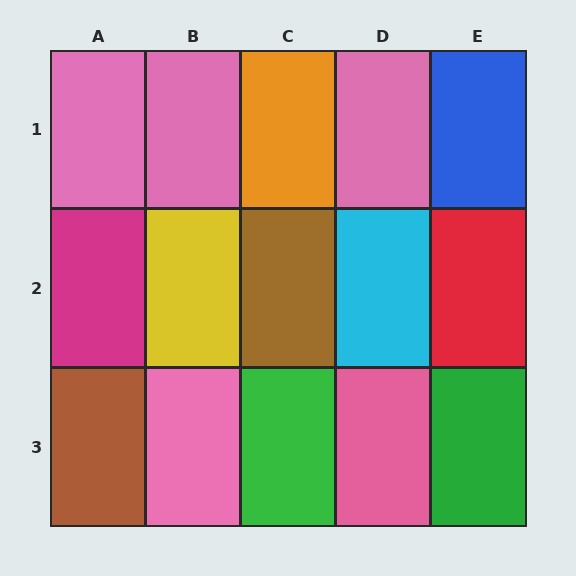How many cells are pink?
5 cells are pink.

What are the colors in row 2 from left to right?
Magenta, yellow, brown, cyan, red.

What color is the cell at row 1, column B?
Pink.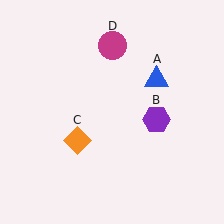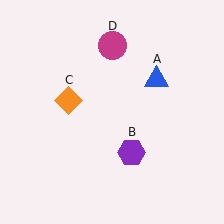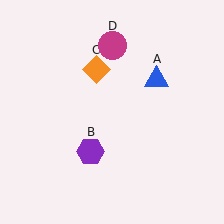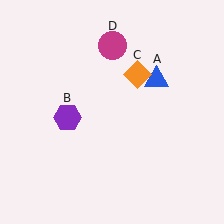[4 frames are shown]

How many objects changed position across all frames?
2 objects changed position: purple hexagon (object B), orange diamond (object C).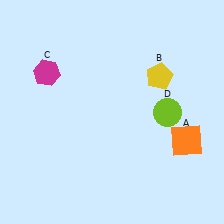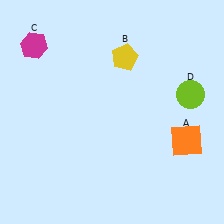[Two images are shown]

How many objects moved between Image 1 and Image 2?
3 objects moved between the two images.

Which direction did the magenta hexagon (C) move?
The magenta hexagon (C) moved up.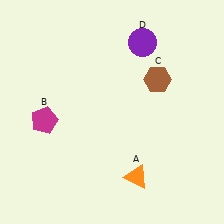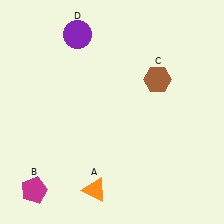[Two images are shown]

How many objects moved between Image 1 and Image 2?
3 objects moved between the two images.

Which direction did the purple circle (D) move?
The purple circle (D) moved left.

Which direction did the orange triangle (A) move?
The orange triangle (A) moved left.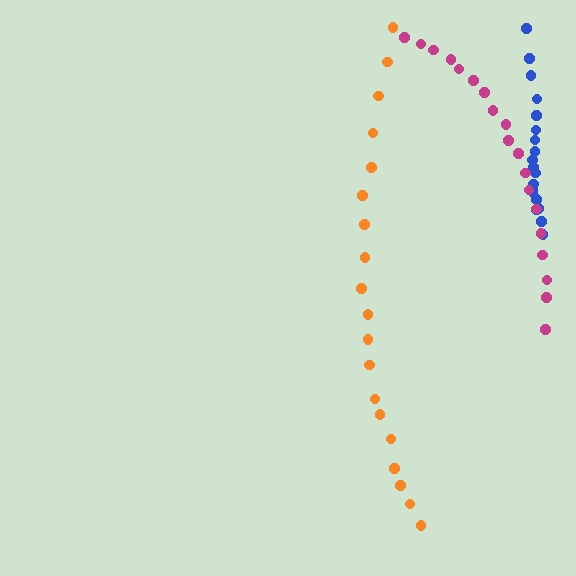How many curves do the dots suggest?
There are 3 distinct paths.